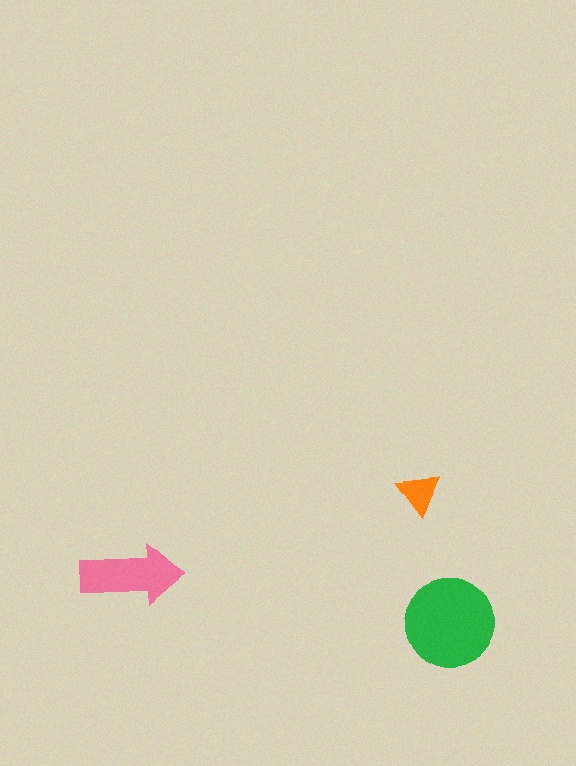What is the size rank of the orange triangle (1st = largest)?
3rd.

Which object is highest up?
The orange triangle is topmost.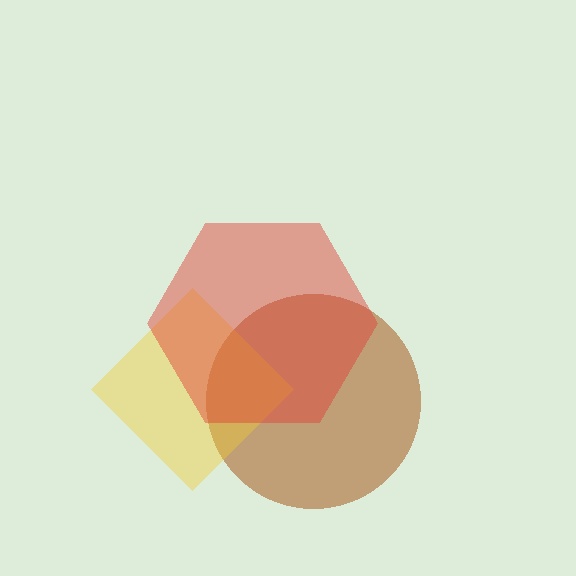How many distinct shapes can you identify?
There are 3 distinct shapes: a brown circle, a yellow diamond, a red hexagon.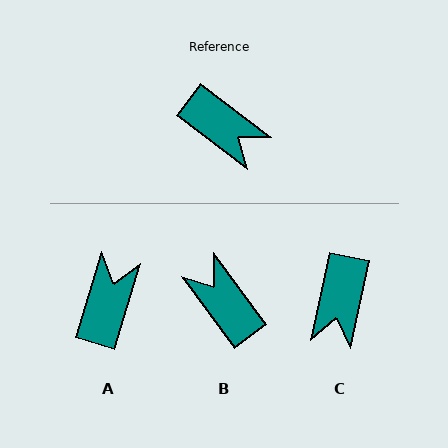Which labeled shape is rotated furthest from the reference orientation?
B, about 164 degrees away.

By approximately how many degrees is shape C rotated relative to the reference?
Approximately 64 degrees clockwise.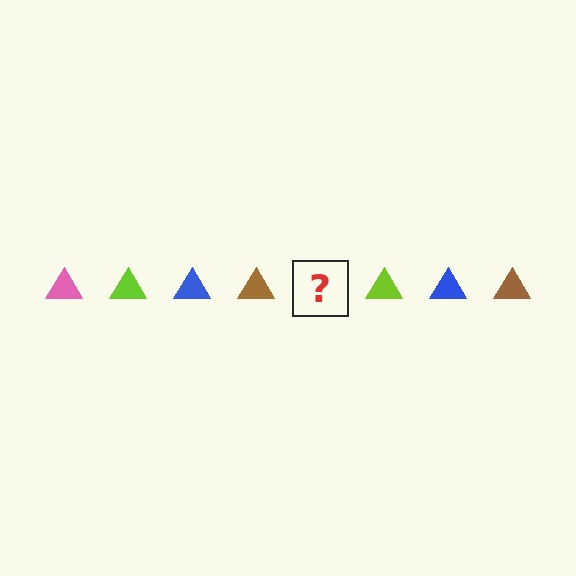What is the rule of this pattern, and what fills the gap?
The rule is that the pattern cycles through pink, lime, blue, brown triangles. The gap should be filled with a pink triangle.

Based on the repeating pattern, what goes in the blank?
The blank should be a pink triangle.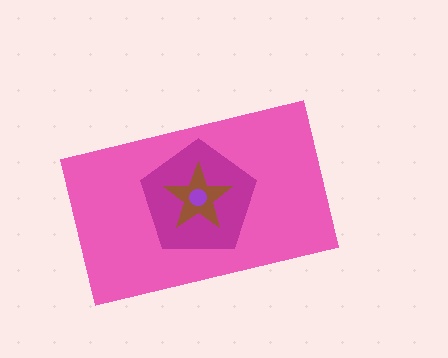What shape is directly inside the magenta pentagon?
The brown star.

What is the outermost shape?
The pink rectangle.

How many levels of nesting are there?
4.